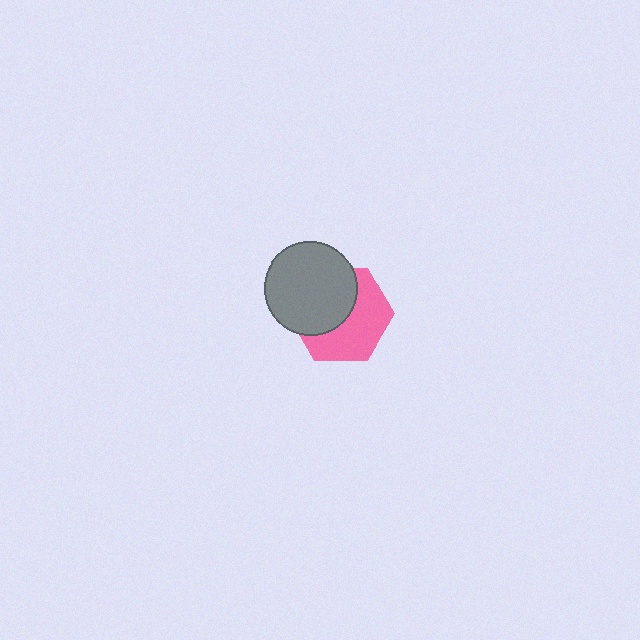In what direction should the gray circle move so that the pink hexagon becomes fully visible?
The gray circle should move toward the upper-left. That is the shortest direction to clear the overlap and leave the pink hexagon fully visible.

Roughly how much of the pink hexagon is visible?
About half of it is visible (roughly 53%).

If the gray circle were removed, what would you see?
You would see the complete pink hexagon.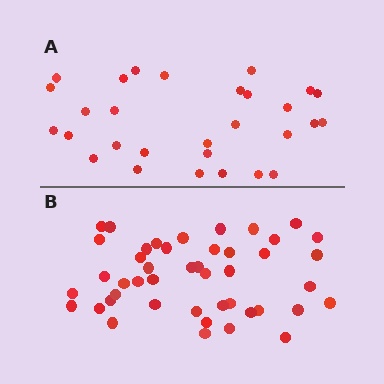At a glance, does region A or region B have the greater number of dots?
Region B (the bottom region) has more dots.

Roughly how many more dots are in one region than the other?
Region B has approximately 15 more dots than region A.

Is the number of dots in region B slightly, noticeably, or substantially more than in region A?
Region B has substantially more. The ratio is roughly 1.6 to 1.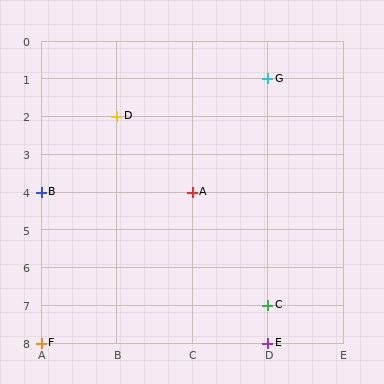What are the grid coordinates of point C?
Point C is at grid coordinates (D, 7).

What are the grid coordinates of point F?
Point F is at grid coordinates (A, 8).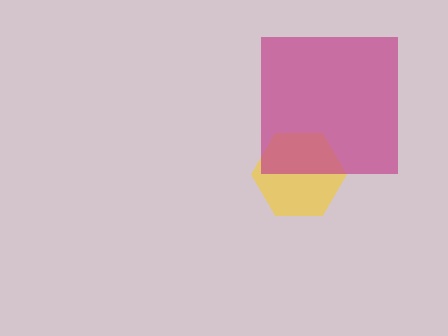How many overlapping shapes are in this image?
There are 2 overlapping shapes in the image.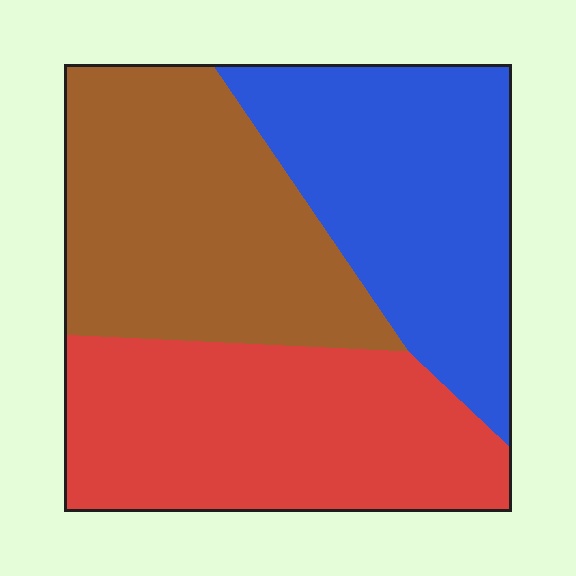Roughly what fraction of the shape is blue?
Blue takes up about one third (1/3) of the shape.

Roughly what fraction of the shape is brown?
Brown covers 34% of the shape.